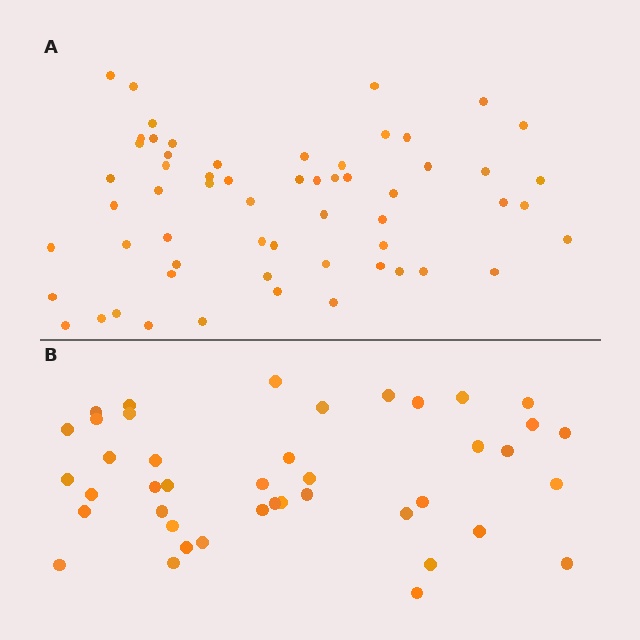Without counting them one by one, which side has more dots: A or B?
Region A (the top region) has more dots.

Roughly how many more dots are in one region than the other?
Region A has approximately 15 more dots than region B.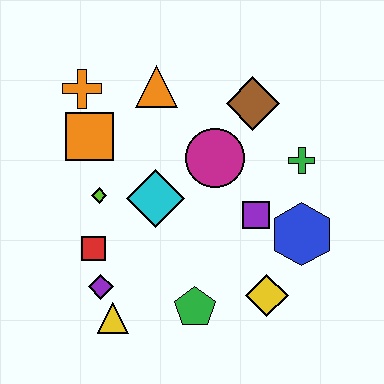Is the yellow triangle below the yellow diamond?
Yes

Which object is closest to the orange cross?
The orange square is closest to the orange cross.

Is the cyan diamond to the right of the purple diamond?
Yes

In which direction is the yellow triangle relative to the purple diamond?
The yellow triangle is below the purple diamond.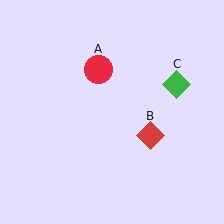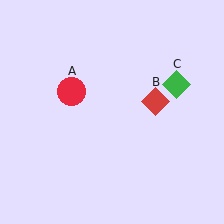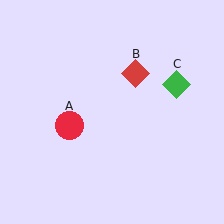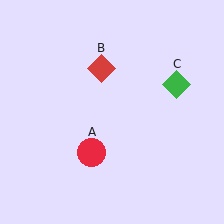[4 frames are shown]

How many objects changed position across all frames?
2 objects changed position: red circle (object A), red diamond (object B).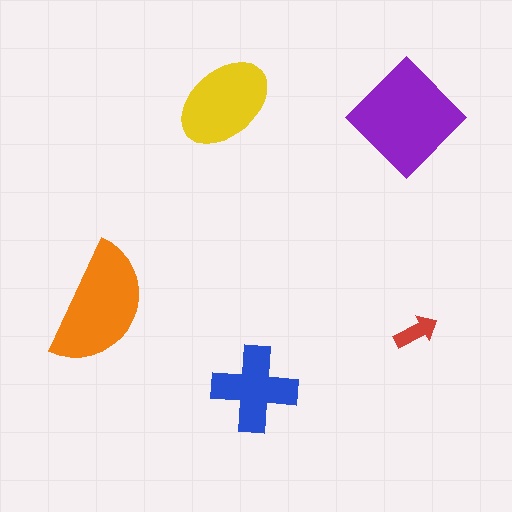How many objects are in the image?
There are 5 objects in the image.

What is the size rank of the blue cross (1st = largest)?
4th.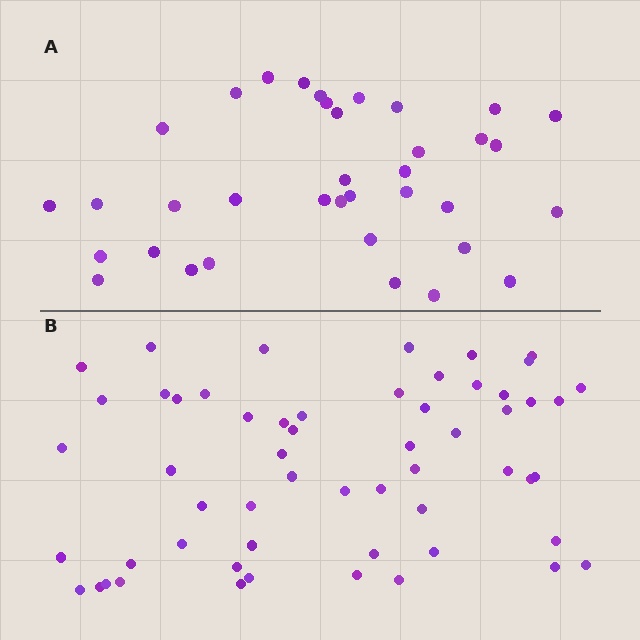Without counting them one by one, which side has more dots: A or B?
Region B (the bottom region) has more dots.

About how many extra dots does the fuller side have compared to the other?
Region B has approximately 20 more dots than region A.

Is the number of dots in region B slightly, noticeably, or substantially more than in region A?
Region B has substantially more. The ratio is roughly 1.6 to 1.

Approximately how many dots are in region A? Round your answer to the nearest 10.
About 40 dots. (The exact count is 36, which rounds to 40.)